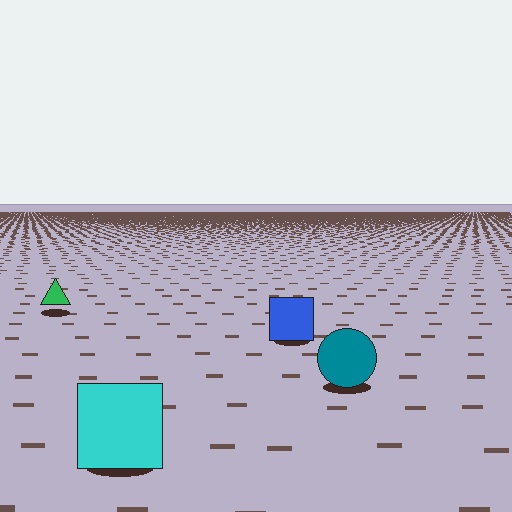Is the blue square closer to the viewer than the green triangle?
Yes. The blue square is closer — you can tell from the texture gradient: the ground texture is coarser near it.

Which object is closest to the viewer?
The cyan square is closest. The texture marks near it are larger and more spread out.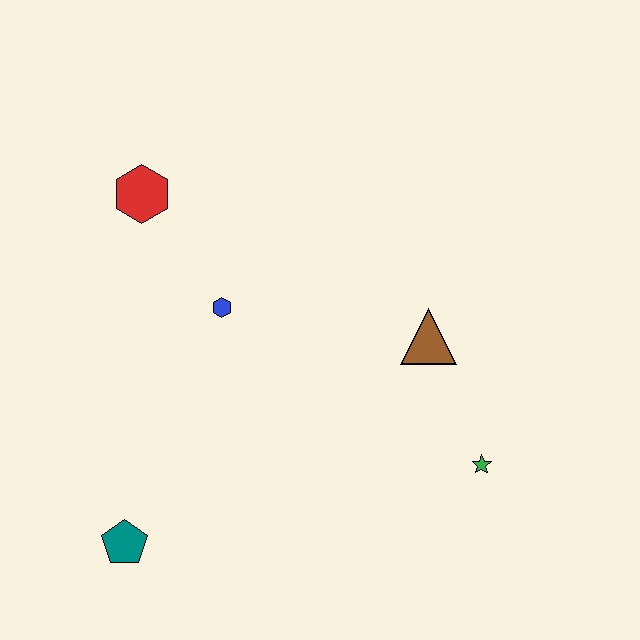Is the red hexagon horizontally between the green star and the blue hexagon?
No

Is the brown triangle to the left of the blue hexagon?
No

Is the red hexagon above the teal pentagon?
Yes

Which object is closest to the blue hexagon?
The red hexagon is closest to the blue hexagon.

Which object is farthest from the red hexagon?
The green star is farthest from the red hexagon.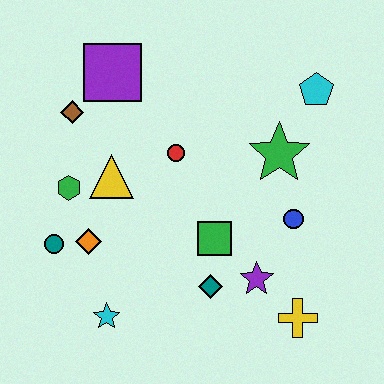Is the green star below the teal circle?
No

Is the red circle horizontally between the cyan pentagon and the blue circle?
No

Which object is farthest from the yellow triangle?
The yellow cross is farthest from the yellow triangle.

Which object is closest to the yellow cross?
The purple star is closest to the yellow cross.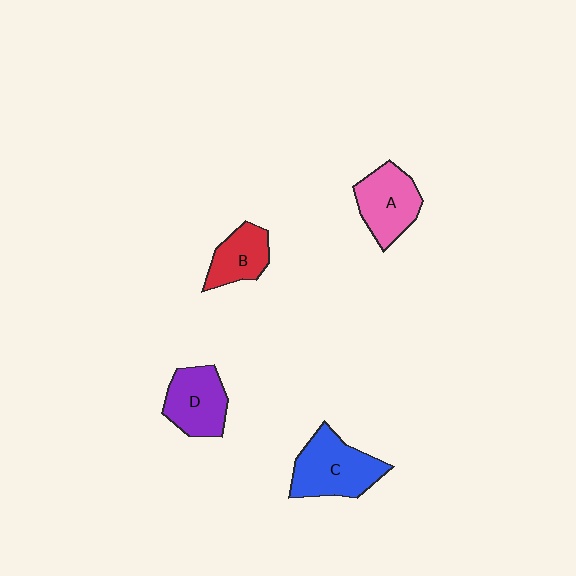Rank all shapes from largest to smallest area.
From largest to smallest: C (blue), A (pink), D (purple), B (red).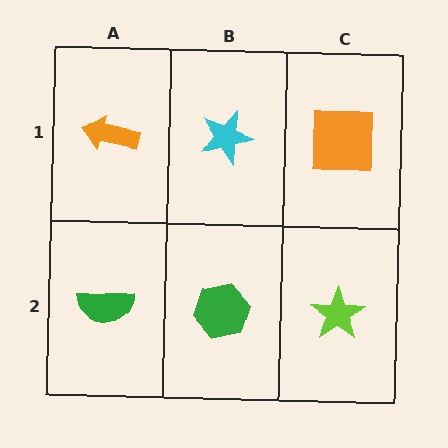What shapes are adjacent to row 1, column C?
A lime star (row 2, column C), a cyan star (row 1, column B).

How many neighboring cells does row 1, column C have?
2.